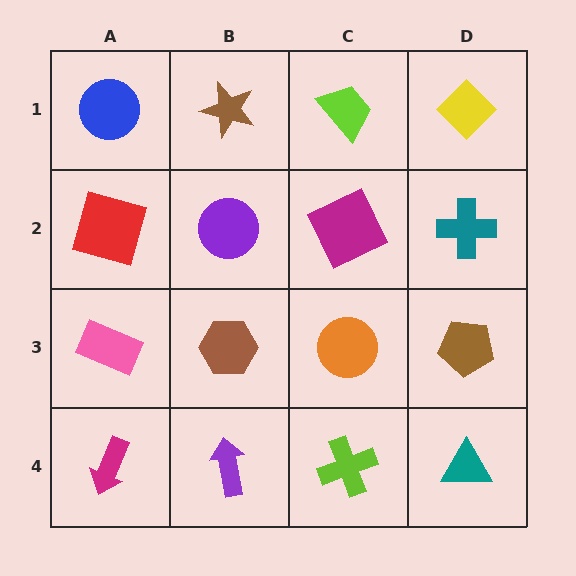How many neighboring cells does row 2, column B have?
4.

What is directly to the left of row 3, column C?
A brown hexagon.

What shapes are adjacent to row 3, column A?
A red square (row 2, column A), a magenta arrow (row 4, column A), a brown hexagon (row 3, column B).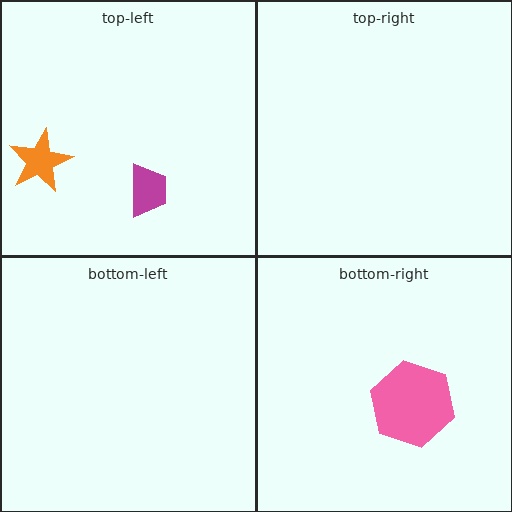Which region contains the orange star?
The top-left region.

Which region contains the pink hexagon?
The bottom-right region.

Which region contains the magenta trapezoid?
The top-left region.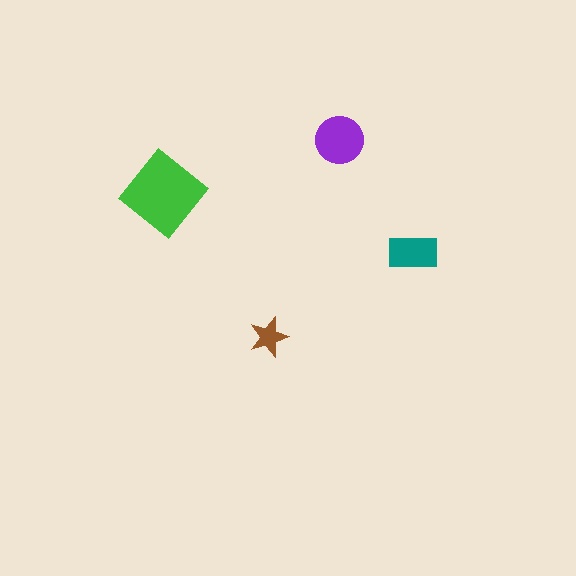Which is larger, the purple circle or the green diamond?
The green diamond.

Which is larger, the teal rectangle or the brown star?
The teal rectangle.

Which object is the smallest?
The brown star.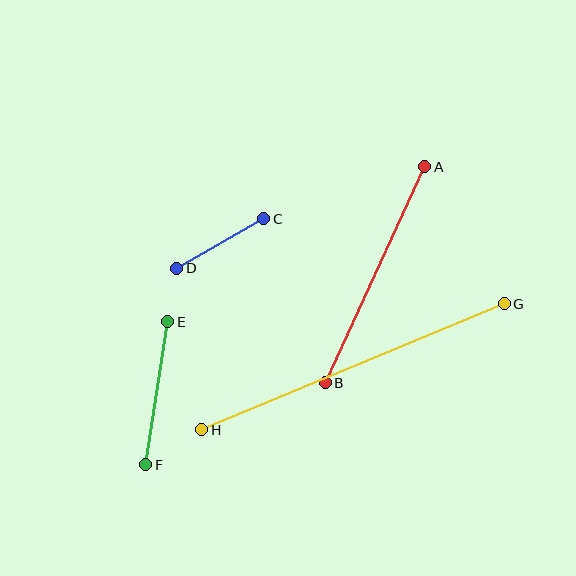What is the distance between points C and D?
The distance is approximately 100 pixels.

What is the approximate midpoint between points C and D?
The midpoint is at approximately (220, 243) pixels.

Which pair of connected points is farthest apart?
Points G and H are farthest apart.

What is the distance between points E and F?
The distance is approximately 145 pixels.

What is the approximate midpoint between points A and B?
The midpoint is at approximately (375, 275) pixels.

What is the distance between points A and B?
The distance is approximately 238 pixels.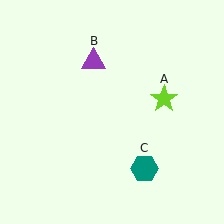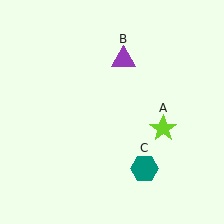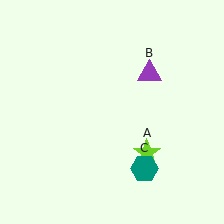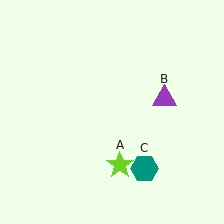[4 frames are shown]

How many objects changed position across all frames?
2 objects changed position: lime star (object A), purple triangle (object B).